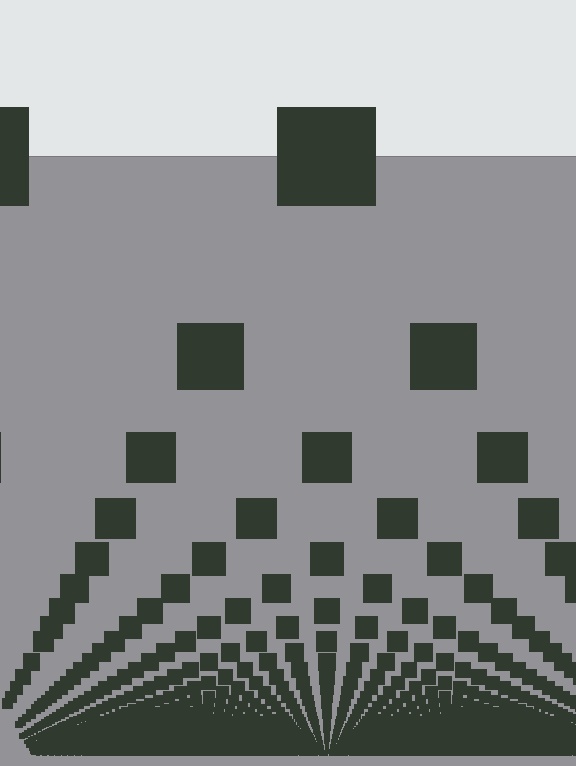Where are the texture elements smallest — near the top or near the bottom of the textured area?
Near the bottom.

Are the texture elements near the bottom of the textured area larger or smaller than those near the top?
Smaller. The gradient is inverted — elements near the bottom are smaller and denser.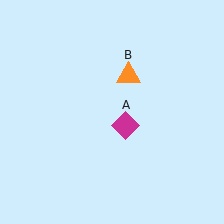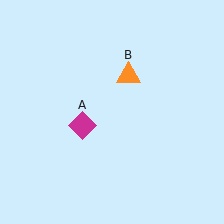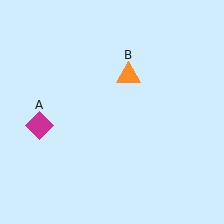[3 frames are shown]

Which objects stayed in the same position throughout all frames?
Orange triangle (object B) remained stationary.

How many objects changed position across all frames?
1 object changed position: magenta diamond (object A).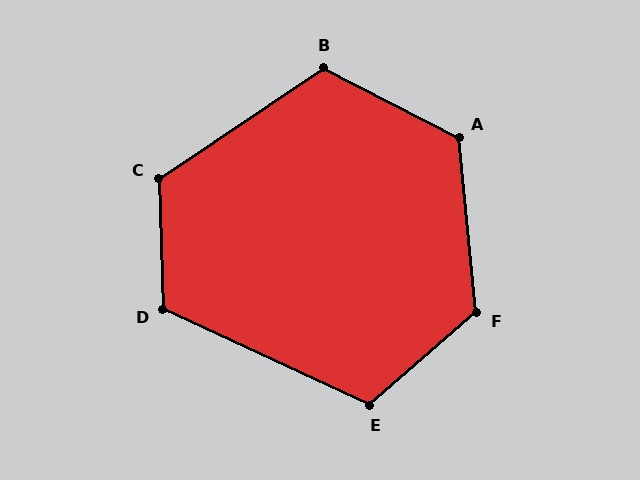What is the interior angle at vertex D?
Approximately 116 degrees (obtuse).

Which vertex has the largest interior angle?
F, at approximately 125 degrees.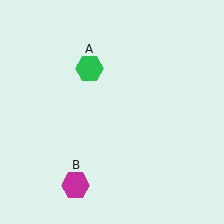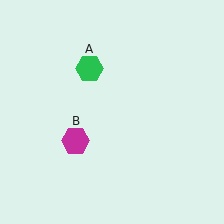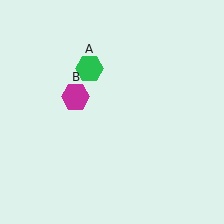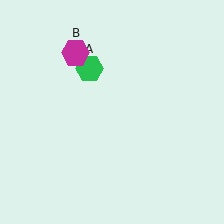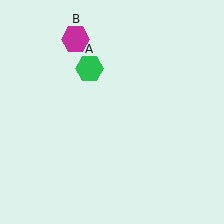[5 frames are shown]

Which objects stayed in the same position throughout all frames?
Green hexagon (object A) remained stationary.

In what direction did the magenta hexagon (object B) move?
The magenta hexagon (object B) moved up.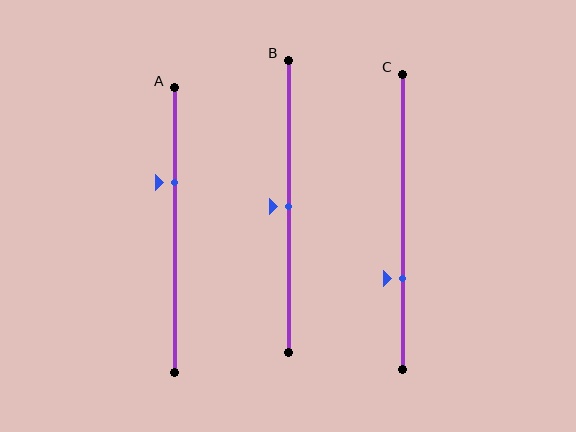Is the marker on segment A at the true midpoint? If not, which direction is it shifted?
No, the marker on segment A is shifted upward by about 17% of the segment length.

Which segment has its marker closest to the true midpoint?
Segment B has its marker closest to the true midpoint.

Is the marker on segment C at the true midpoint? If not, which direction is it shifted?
No, the marker on segment C is shifted downward by about 19% of the segment length.